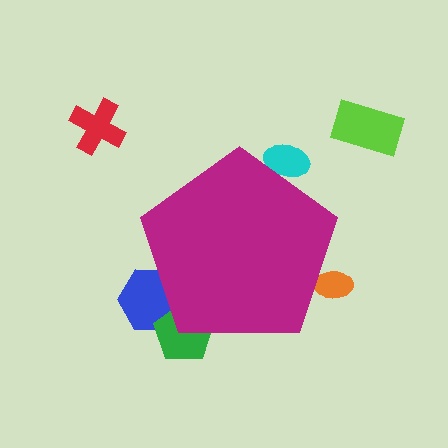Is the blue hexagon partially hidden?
Yes, the blue hexagon is partially hidden behind the magenta pentagon.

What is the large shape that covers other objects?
A magenta pentagon.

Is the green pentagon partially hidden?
Yes, the green pentagon is partially hidden behind the magenta pentagon.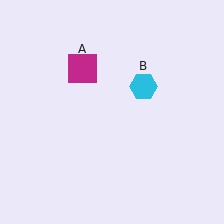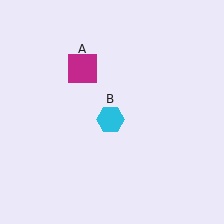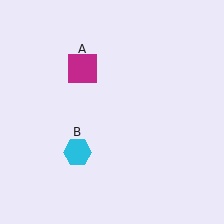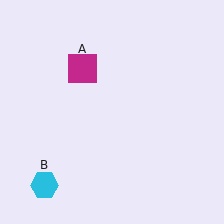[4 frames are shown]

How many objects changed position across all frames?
1 object changed position: cyan hexagon (object B).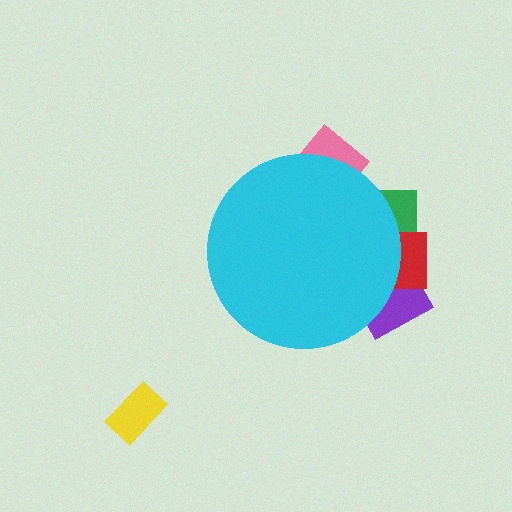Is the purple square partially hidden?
Yes, the purple square is partially hidden behind the cyan circle.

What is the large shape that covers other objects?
A cyan circle.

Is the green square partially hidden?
Yes, the green square is partially hidden behind the cyan circle.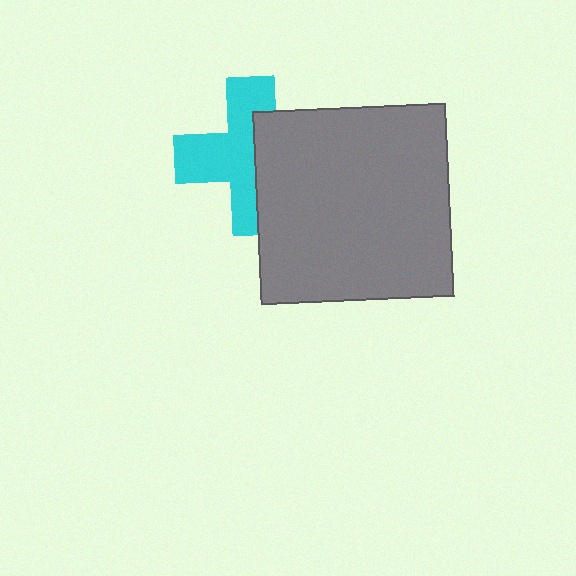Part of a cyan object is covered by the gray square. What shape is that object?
It is a cross.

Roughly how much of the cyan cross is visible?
About half of it is visible (roughly 56%).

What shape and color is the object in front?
The object in front is a gray square.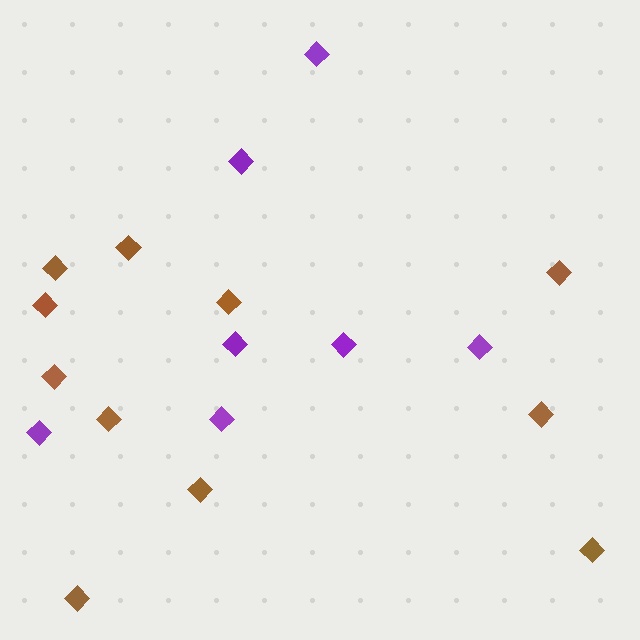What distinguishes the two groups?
There are 2 groups: one group of purple diamonds (7) and one group of brown diamonds (11).